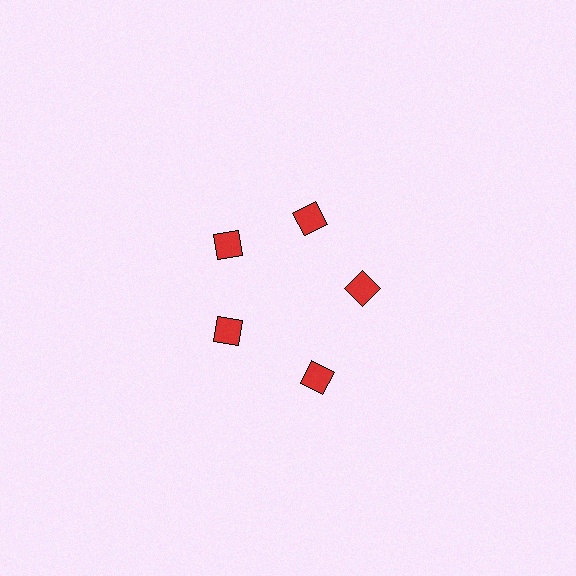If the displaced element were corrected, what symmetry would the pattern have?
It would have 5-fold rotational symmetry — the pattern would map onto itself every 72 degrees.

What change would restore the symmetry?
The symmetry would be restored by moving it inward, back onto the ring so that all 5 diamonds sit at equal angles and equal distance from the center.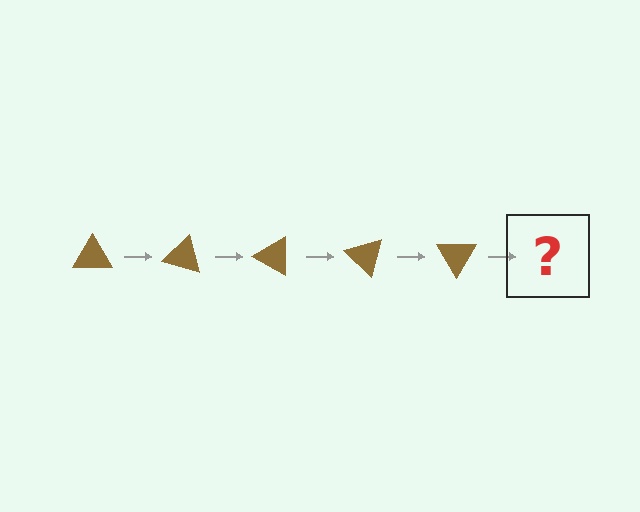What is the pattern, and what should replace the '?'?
The pattern is that the triangle rotates 15 degrees each step. The '?' should be a brown triangle rotated 75 degrees.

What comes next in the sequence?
The next element should be a brown triangle rotated 75 degrees.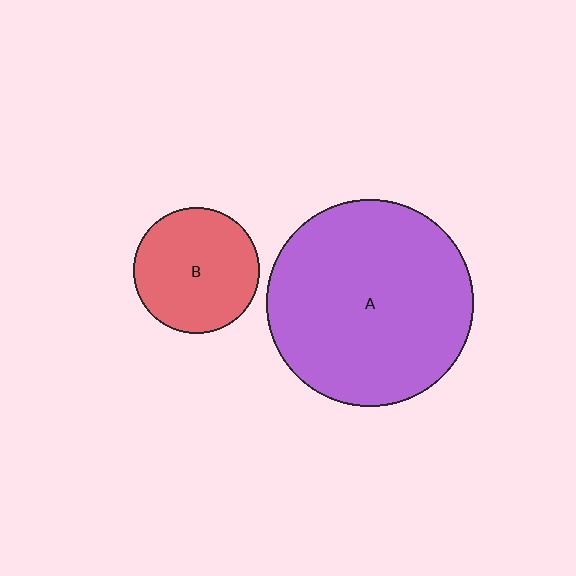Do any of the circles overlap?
No, none of the circles overlap.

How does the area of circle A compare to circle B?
Approximately 2.7 times.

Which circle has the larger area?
Circle A (purple).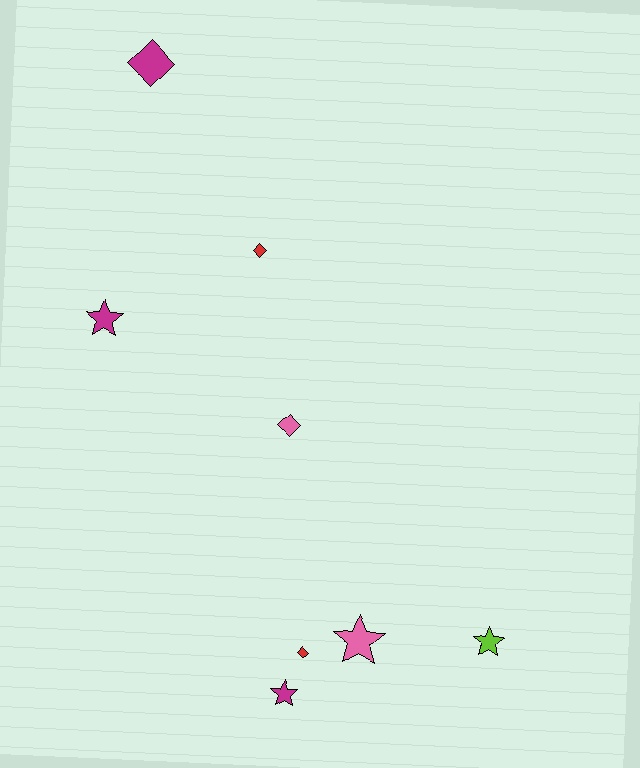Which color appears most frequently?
Magenta, with 3 objects.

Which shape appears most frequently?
Star, with 4 objects.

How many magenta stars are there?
There are 2 magenta stars.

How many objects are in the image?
There are 8 objects.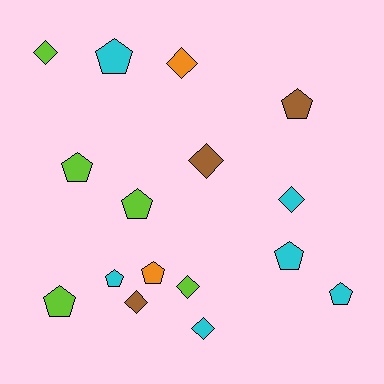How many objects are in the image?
There are 16 objects.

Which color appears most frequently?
Cyan, with 6 objects.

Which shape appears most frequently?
Pentagon, with 9 objects.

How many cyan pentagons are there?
There are 4 cyan pentagons.